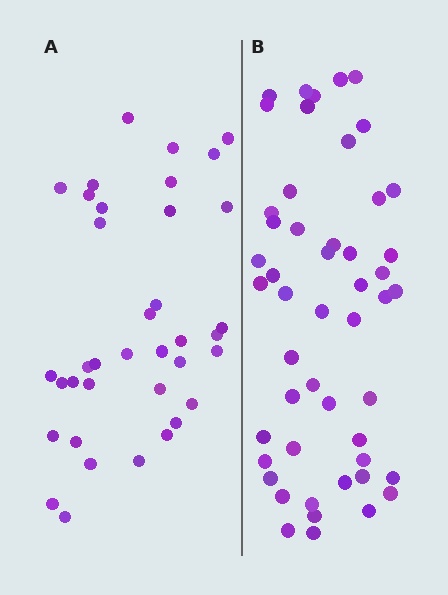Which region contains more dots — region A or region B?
Region B (the right region) has more dots.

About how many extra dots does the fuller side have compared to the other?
Region B has approximately 15 more dots than region A.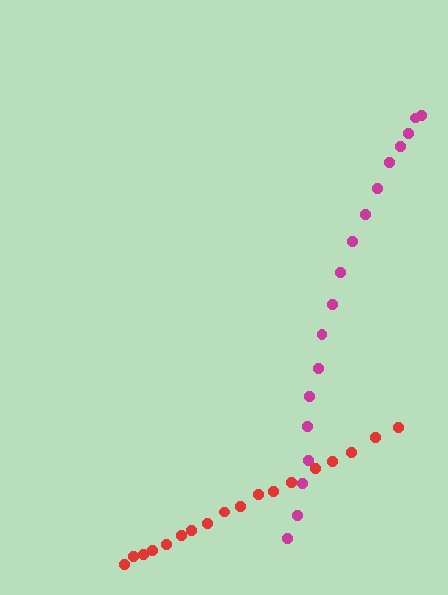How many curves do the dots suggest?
There are 2 distinct paths.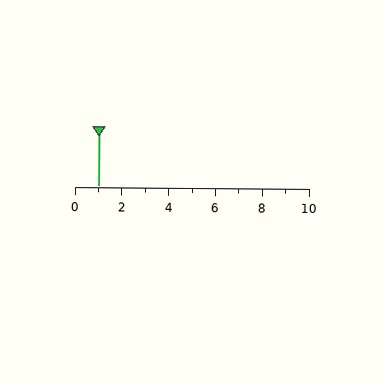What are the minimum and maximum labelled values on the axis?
The axis runs from 0 to 10.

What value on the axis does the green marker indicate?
The marker indicates approximately 1.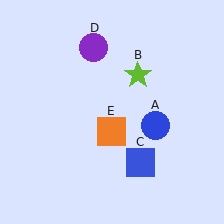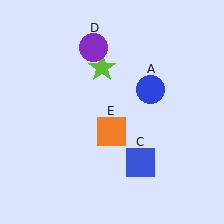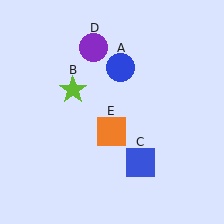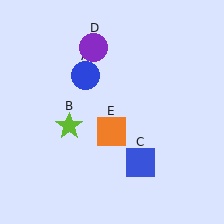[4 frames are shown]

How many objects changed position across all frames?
2 objects changed position: blue circle (object A), lime star (object B).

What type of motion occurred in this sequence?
The blue circle (object A), lime star (object B) rotated counterclockwise around the center of the scene.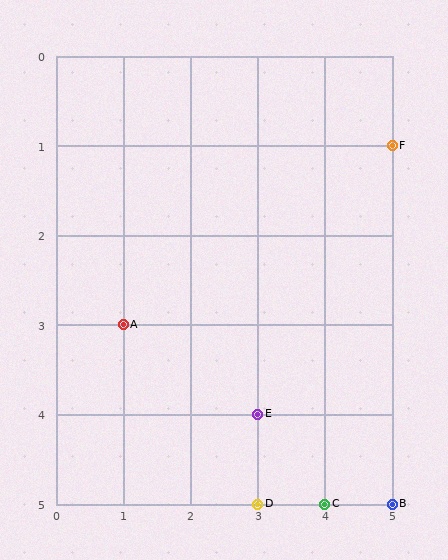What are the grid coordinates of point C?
Point C is at grid coordinates (4, 5).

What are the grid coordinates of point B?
Point B is at grid coordinates (5, 5).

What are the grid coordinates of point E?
Point E is at grid coordinates (3, 4).